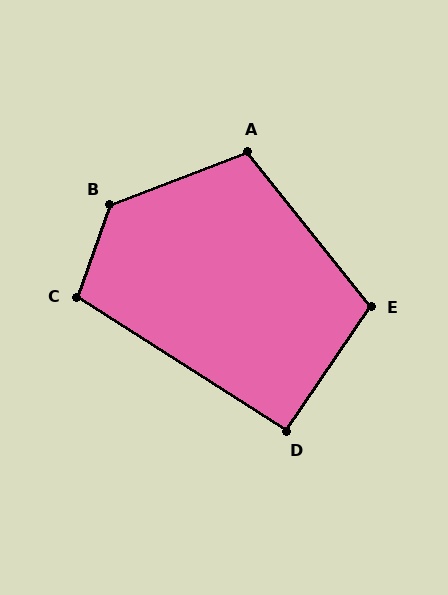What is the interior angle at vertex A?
Approximately 108 degrees (obtuse).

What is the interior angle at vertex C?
Approximately 103 degrees (obtuse).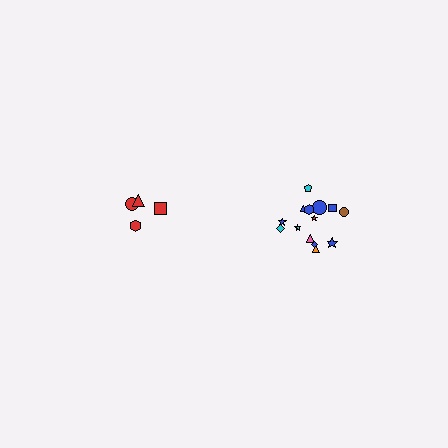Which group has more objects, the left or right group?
The right group.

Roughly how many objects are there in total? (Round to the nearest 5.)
Roughly 20 objects in total.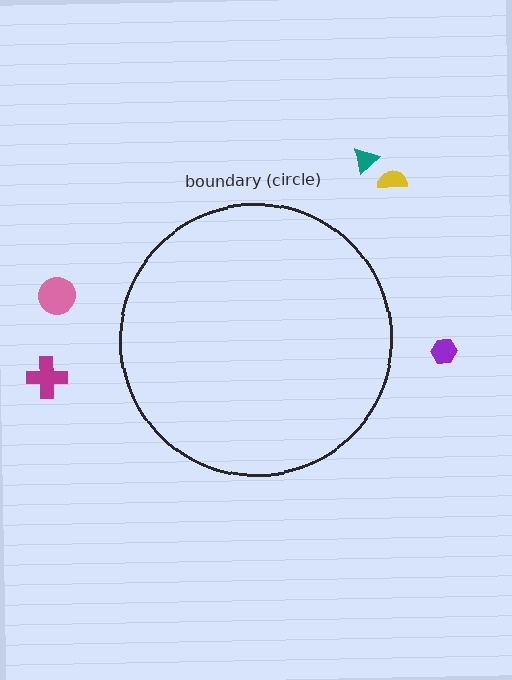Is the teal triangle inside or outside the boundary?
Outside.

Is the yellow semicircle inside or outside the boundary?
Outside.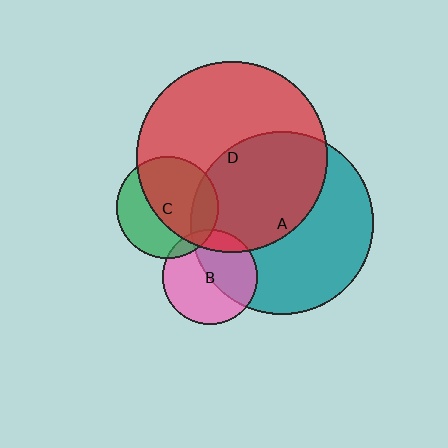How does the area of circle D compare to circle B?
Approximately 4.1 times.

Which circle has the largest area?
Circle D (red).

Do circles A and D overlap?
Yes.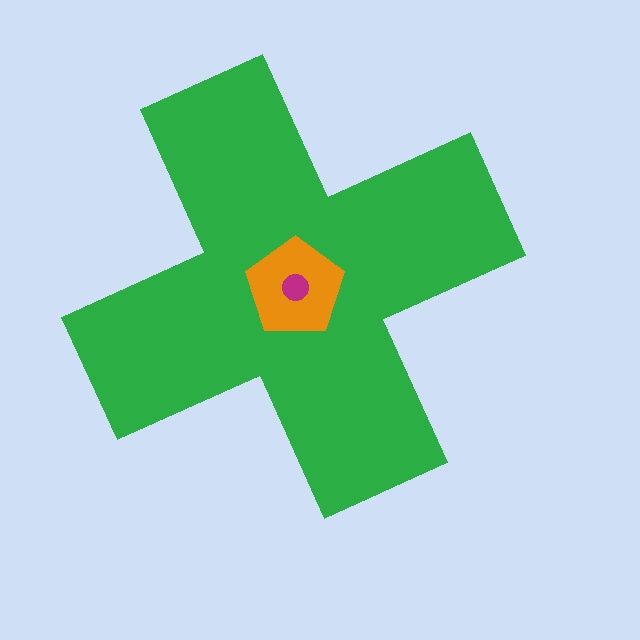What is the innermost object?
The magenta circle.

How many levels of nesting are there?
3.